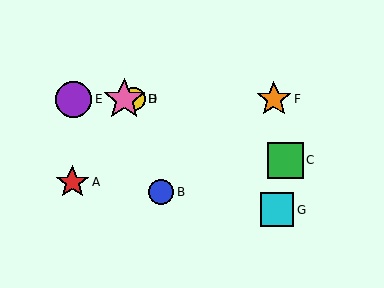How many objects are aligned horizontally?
4 objects (D, E, F, H) are aligned horizontally.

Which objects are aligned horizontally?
Objects D, E, F, H are aligned horizontally.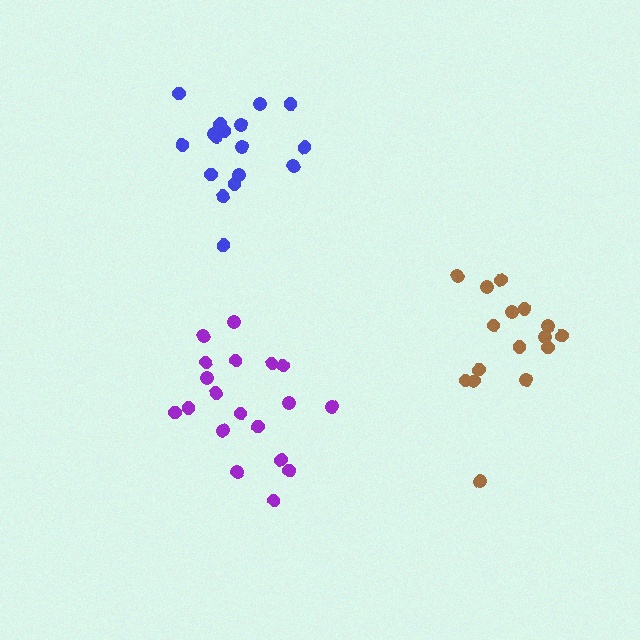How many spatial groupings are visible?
There are 3 spatial groupings.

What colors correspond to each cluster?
The clusters are colored: blue, brown, purple.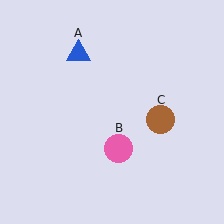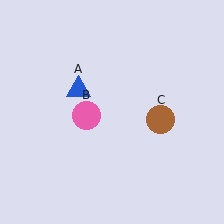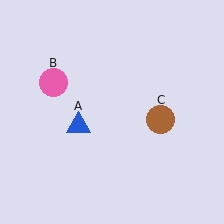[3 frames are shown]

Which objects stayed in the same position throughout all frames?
Brown circle (object C) remained stationary.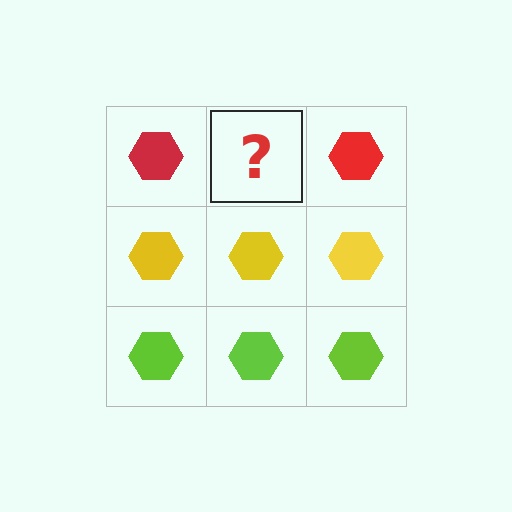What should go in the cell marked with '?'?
The missing cell should contain a red hexagon.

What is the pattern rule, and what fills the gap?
The rule is that each row has a consistent color. The gap should be filled with a red hexagon.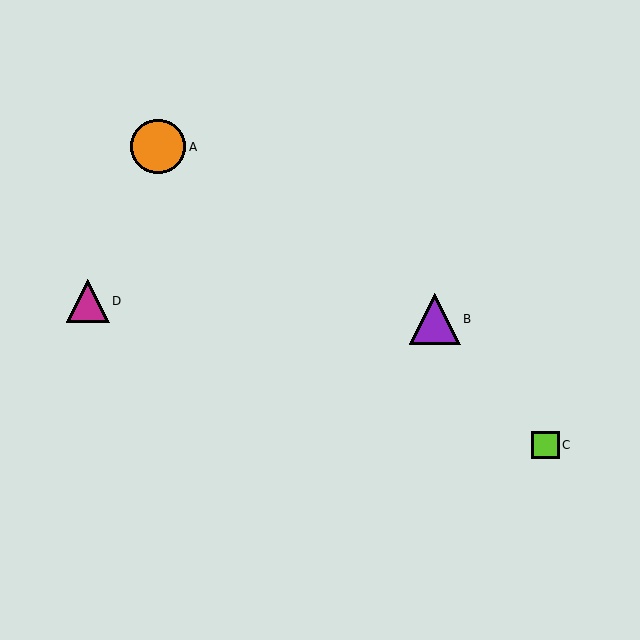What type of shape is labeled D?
Shape D is a magenta triangle.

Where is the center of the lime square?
The center of the lime square is at (546, 445).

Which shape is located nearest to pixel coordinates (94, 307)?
The magenta triangle (labeled D) at (88, 301) is nearest to that location.